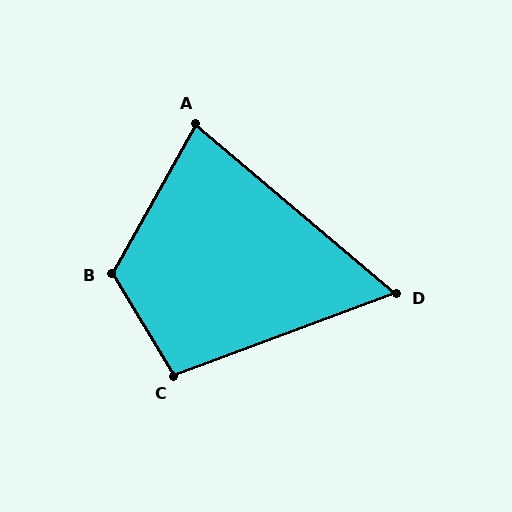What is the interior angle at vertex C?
Approximately 101 degrees (obtuse).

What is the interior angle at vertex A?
Approximately 79 degrees (acute).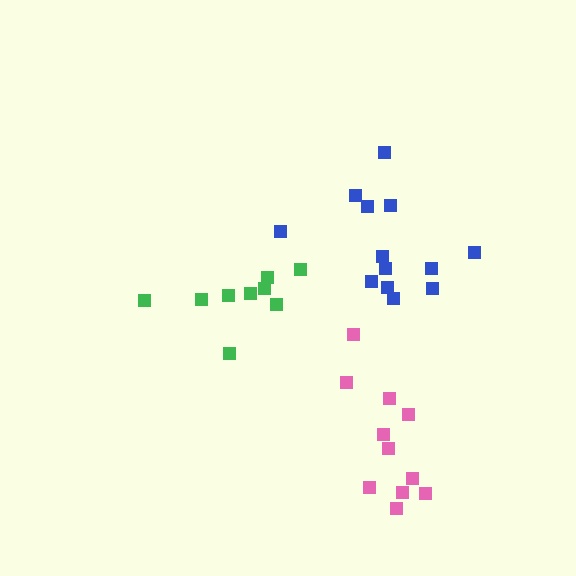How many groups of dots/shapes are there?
There are 3 groups.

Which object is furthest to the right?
The blue cluster is rightmost.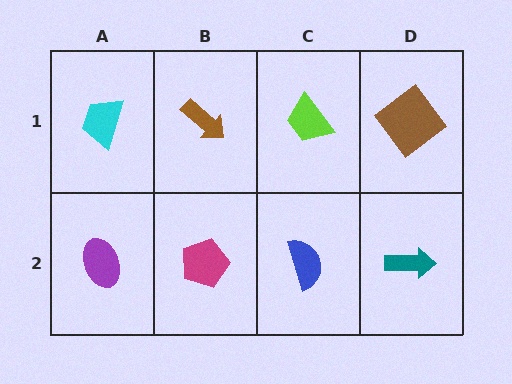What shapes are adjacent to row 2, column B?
A brown arrow (row 1, column B), a purple ellipse (row 2, column A), a blue semicircle (row 2, column C).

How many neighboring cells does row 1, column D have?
2.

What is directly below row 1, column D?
A teal arrow.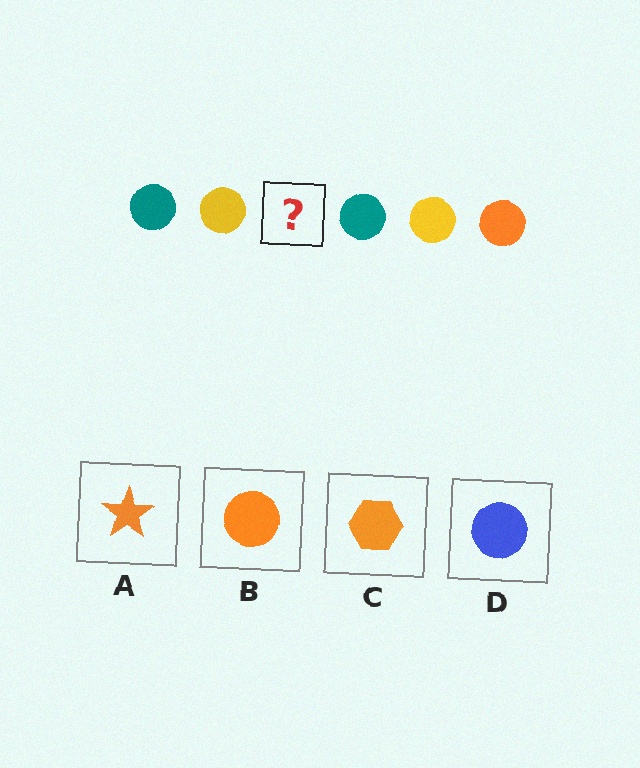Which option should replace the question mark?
Option B.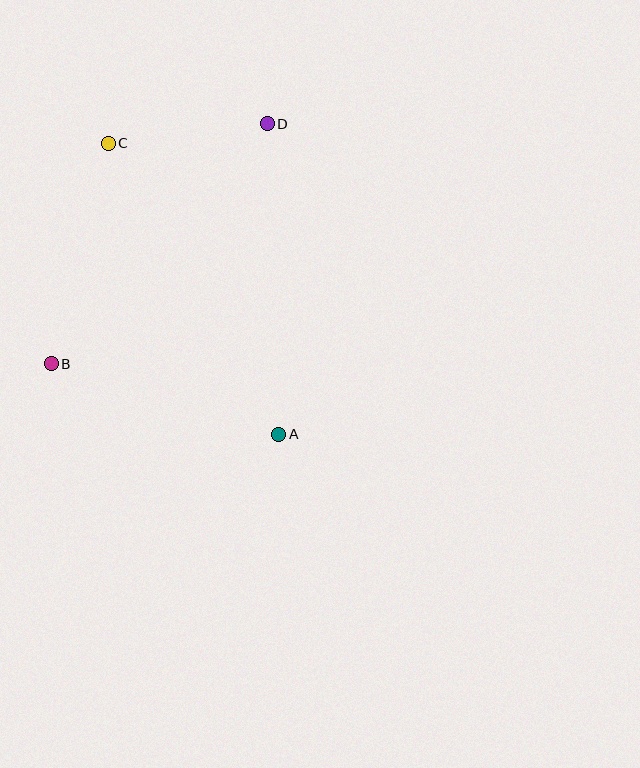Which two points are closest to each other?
Points C and D are closest to each other.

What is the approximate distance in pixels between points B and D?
The distance between B and D is approximately 323 pixels.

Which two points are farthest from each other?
Points A and C are farthest from each other.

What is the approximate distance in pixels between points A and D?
The distance between A and D is approximately 311 pixels.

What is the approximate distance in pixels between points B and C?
The distance between B and C is approximately 228 pixels.